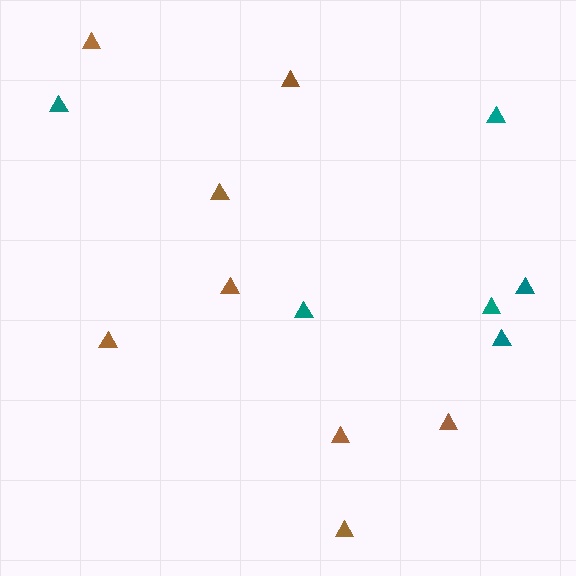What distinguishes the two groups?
There are 2 groups: one group of teal triangles (6) and one group of brown triangles (8).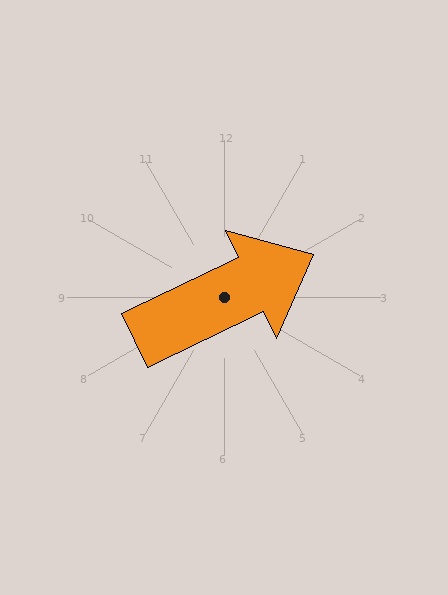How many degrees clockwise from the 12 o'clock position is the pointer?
Approximately 64 degrees.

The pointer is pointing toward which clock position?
Roughly 2 o'clock.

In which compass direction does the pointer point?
Northeast.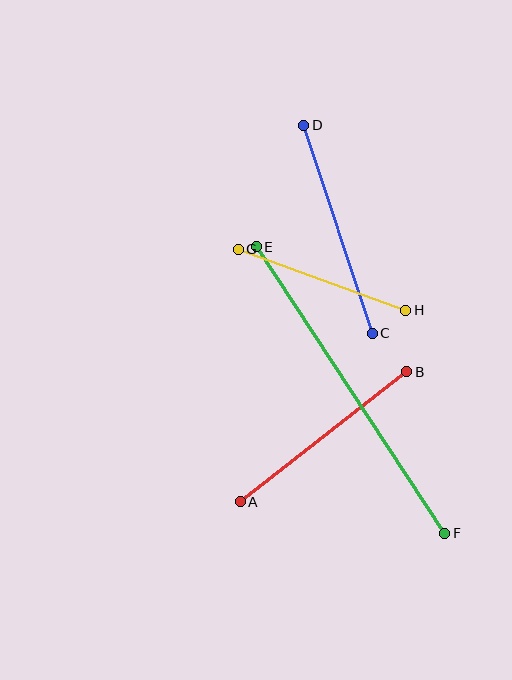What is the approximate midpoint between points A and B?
The midpoint is at approximately (323, 437) pixels.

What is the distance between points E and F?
The distance is approximately 343 pixels.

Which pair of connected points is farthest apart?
Points E and F are farthest apart.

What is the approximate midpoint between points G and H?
The midpoint is at approximately (322, 280) pixels.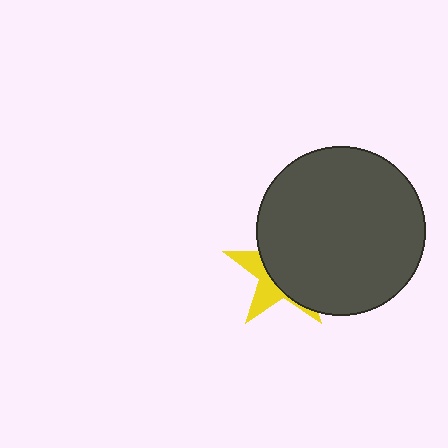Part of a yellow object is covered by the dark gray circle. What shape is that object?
It is a star.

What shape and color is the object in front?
The object in front is a dark gray circle.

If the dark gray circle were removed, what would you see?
You would see the complete yellow star.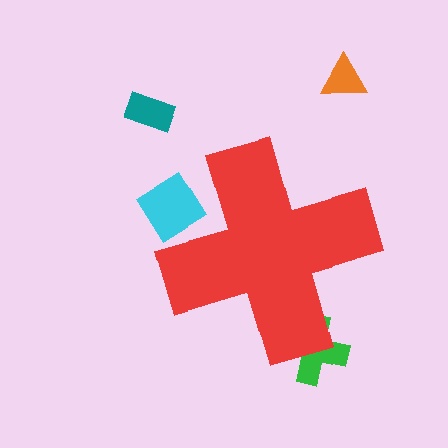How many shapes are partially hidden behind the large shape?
2 shapes are partially hidden.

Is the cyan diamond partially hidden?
Yes, the cyan diamond is partially hidden behind the red cross.